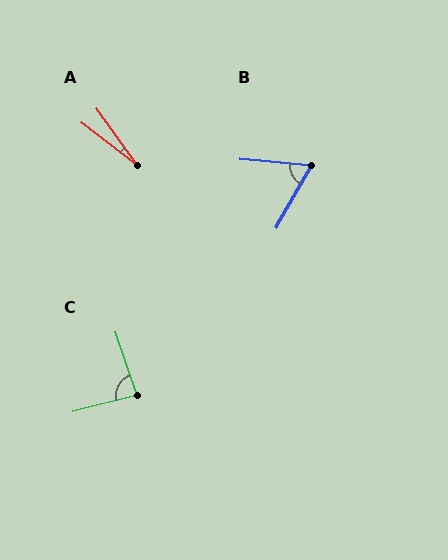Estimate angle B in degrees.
Approximately 66 degrees.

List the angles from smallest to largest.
A (17°), B (66°), C (85°).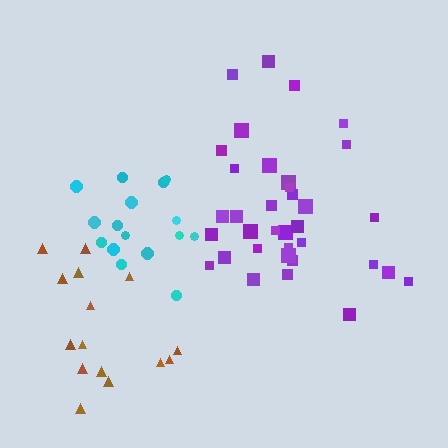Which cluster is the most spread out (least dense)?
Purple.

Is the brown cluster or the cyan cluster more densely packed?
Cyan.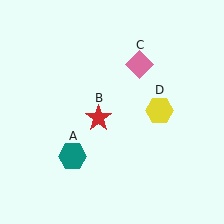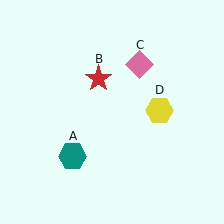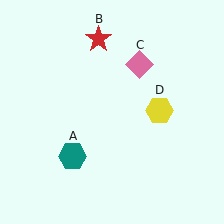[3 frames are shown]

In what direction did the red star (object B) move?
The red star (object B) moved up.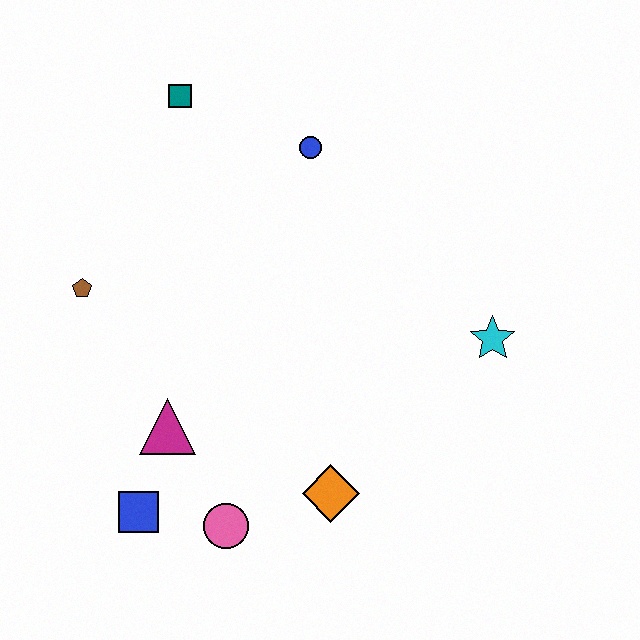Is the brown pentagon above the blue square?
Yes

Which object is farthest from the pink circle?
The teal square is farthest from the pink circle.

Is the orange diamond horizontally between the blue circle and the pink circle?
No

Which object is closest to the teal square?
The blue circle is closest to the teal square.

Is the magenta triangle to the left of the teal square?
Yes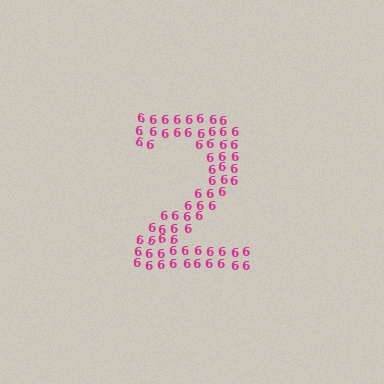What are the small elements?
The small elements are digit 6's.